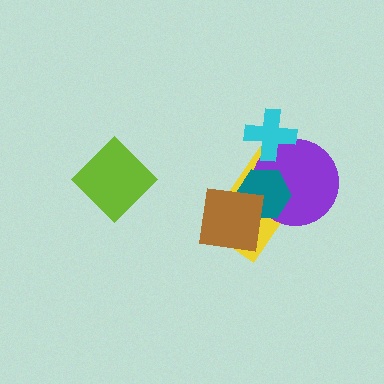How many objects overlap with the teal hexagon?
3 objects overlap with the teal hexagon.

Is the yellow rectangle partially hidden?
Yes, it is partially covered by another shape.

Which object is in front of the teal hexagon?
The brown square is in front of the teal hexagon.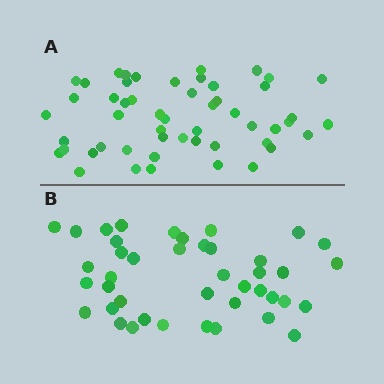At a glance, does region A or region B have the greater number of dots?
Region A (the top region) has more dots.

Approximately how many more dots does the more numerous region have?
Region A has roughly 10 or so more dots than region B.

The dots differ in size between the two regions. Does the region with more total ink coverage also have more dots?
No. Region B has more total ink coverage because its dots are larger, but region A actually contains more individual dots. Total area can be misleading — the number of items is what matters here.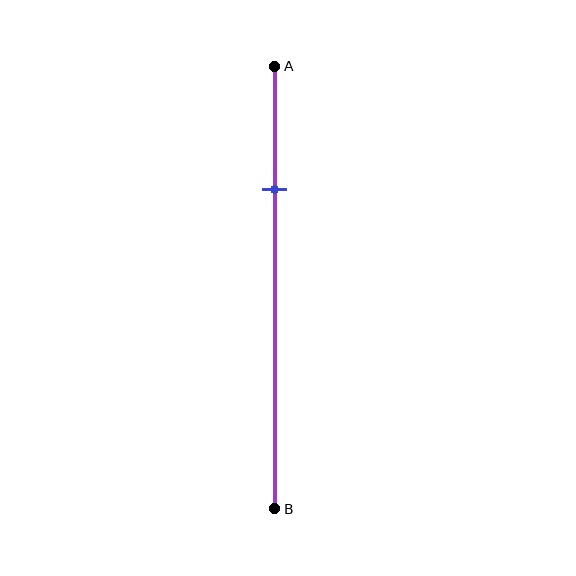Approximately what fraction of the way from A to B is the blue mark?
The blue mark is approximately 30% of the way from A to B.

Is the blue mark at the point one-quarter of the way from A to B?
Yes, the mark is approximately at the one-quarter point.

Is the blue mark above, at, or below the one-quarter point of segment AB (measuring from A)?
The blue mark is approximately at the one-quarter point of segment AB.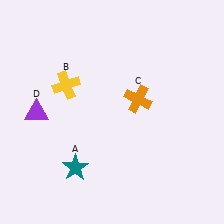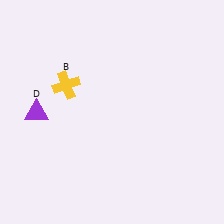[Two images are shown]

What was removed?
The orange cross (C), the teal star (A) were removed in Image 2.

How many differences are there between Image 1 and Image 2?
There are 2 differences between the two images.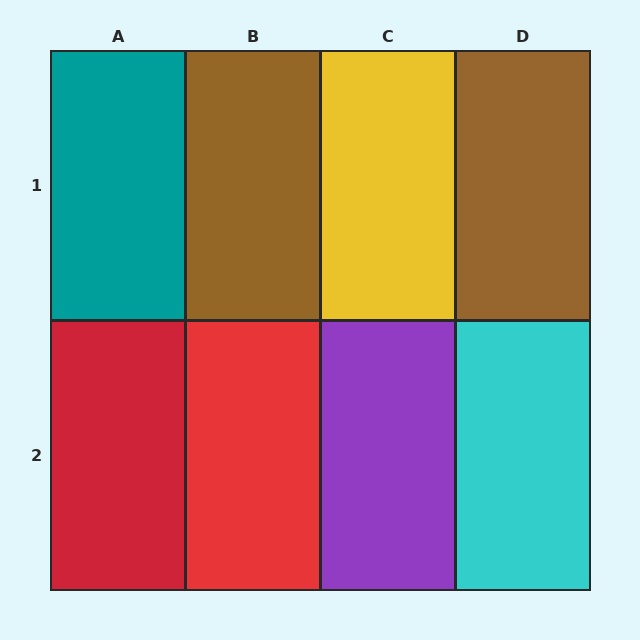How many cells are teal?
1 cell is teal.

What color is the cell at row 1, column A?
Teal.